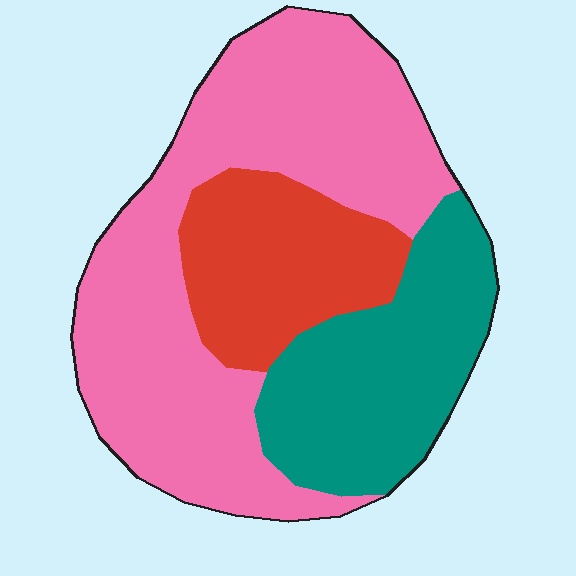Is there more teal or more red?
Teal.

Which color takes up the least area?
Red, at roughly 20%.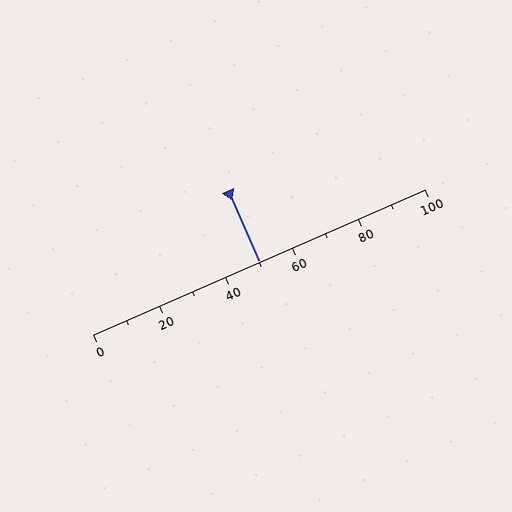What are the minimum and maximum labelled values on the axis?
The axis runs from 0 to 100.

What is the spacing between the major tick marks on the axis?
The major ticks are spaced 20 apart.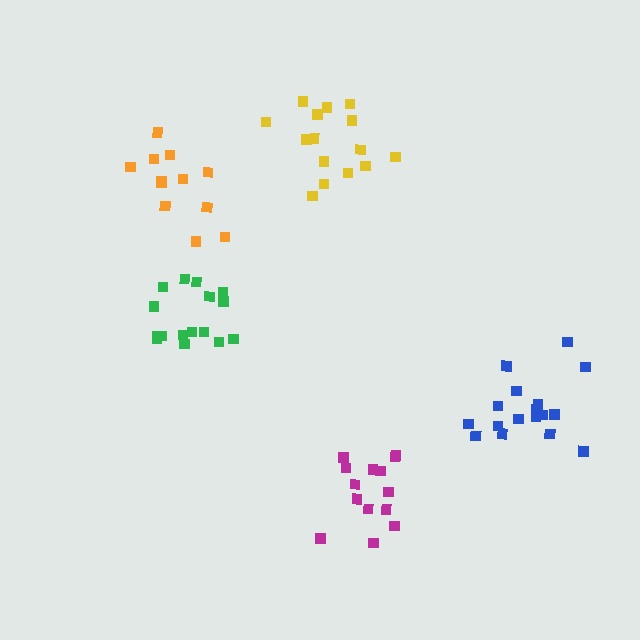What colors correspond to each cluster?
The clusters are colored: blue, orange, yellow, magenta, green.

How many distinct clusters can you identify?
There are 5 distinct clusters.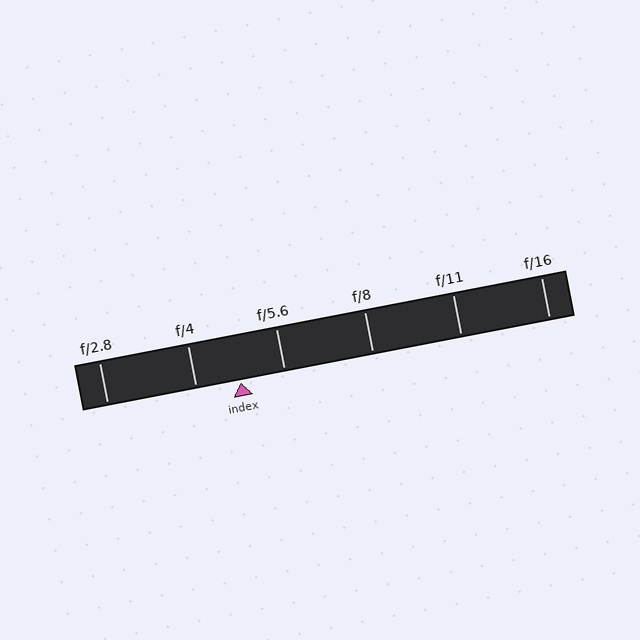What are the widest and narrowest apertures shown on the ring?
The widest aperture shown is f/2.8 and the narrowest is f/16.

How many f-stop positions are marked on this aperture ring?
There are 6 f-stop positions marked.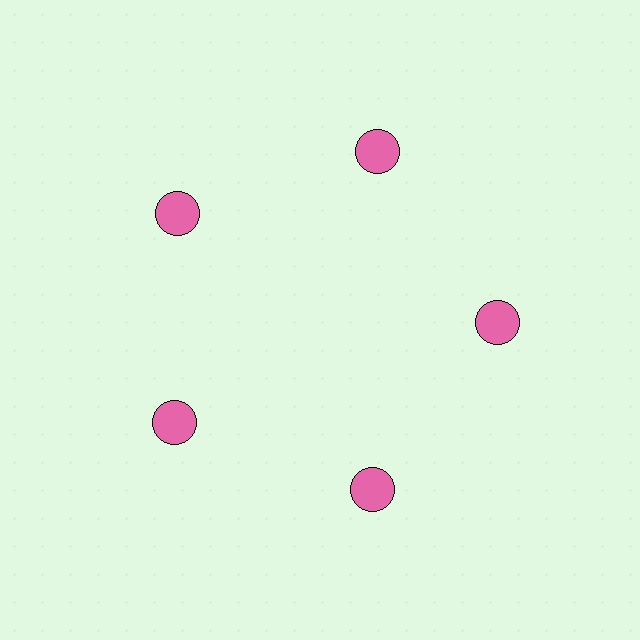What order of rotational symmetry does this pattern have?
This pattern has 5-fold rotational symmetry.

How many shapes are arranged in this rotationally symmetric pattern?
There are 5 shapes, arranged in 5 groups of 1.